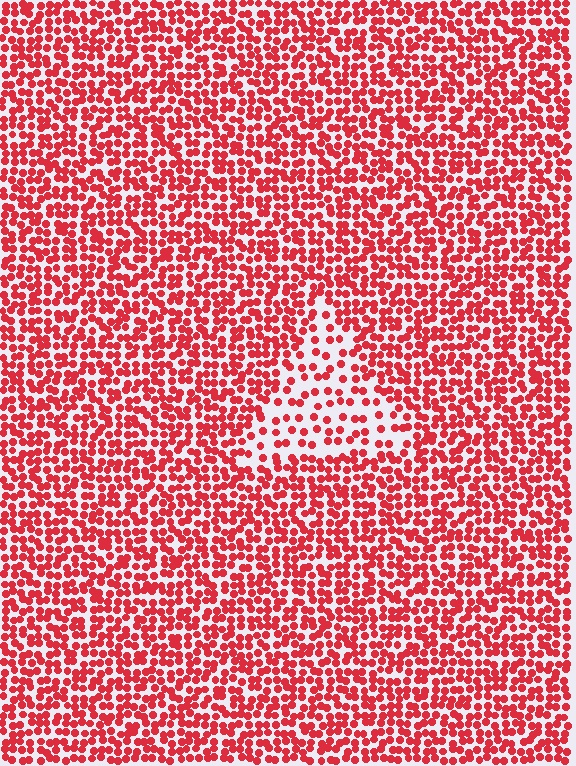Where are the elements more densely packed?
The elements are more densely packed outside the triangle boundary.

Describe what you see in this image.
The image contains small red elements arranged at two different densities. A triangle-shaped region is visible where the elements are less densely packed than the surrounding area.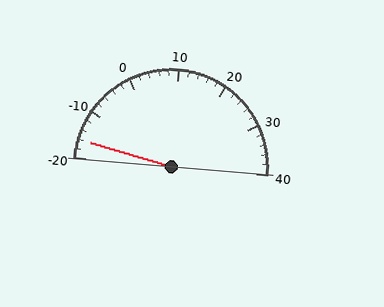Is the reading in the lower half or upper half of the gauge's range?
The reading is in the lower half of the range (-20 to 40).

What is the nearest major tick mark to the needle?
The nearest major tick mark is -20.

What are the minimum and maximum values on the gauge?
The gauge ranges from -20 to 40.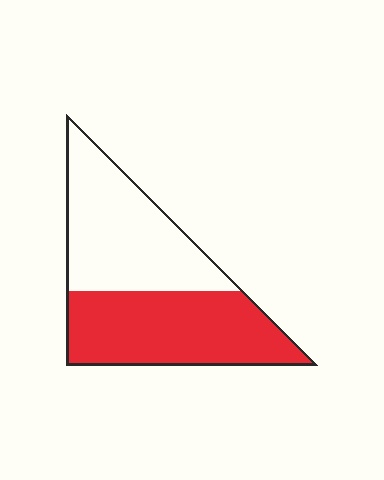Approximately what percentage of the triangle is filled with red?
Approximately 50%.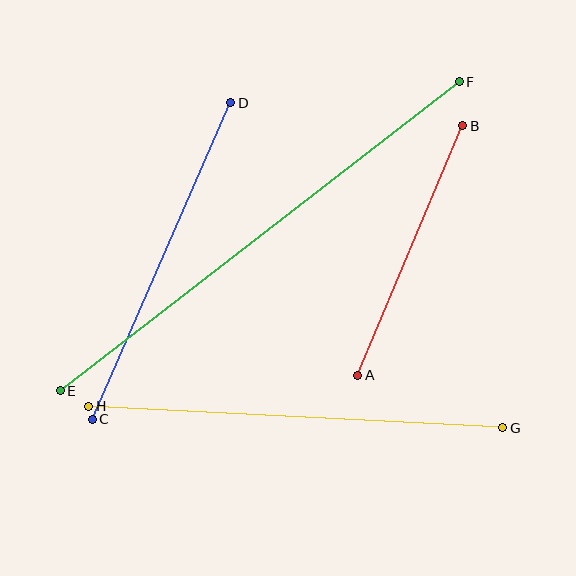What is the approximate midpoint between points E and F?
The midpoint is at approximately (260, 236) pixels.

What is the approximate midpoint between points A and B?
The midpoint is at approximately (410, 250) pixels.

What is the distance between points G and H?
The distance is approximately 415 pixels.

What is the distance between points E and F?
The distance is approximately 505 pixels.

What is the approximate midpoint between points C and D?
The midpoint is at approximately (161, 261) pixels.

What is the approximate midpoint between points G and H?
The midpoint is at approximately (296, 417) pixels.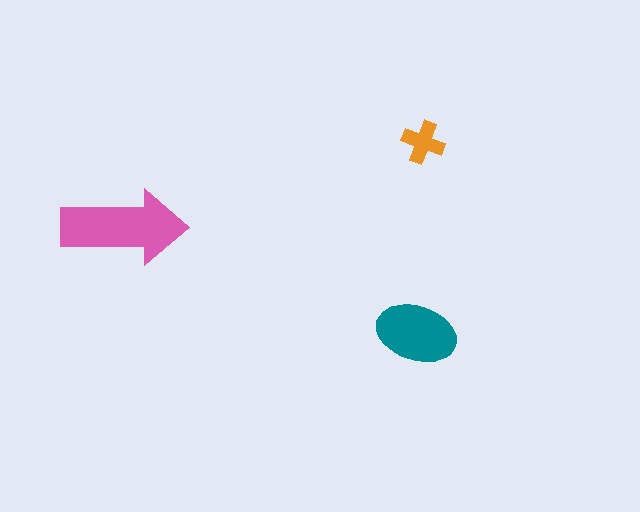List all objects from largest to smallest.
The pink arrow, the teal ellipse, the orange cross.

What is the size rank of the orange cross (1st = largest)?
3rd.